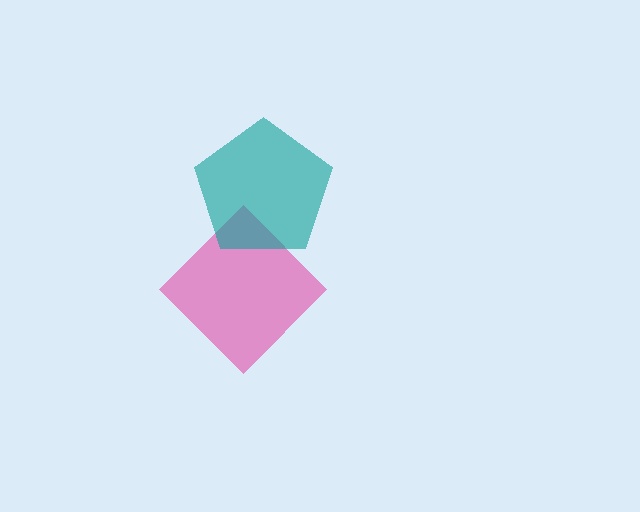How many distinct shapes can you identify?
There are 2 distinct shapes: a pink diamond, a teal pentagon.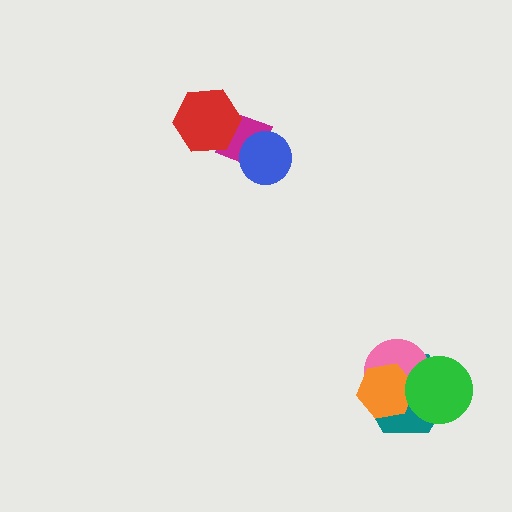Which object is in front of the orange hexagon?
The green circle is in front of the orange hexagon.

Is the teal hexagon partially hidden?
Yes, it is partially covered by another shape.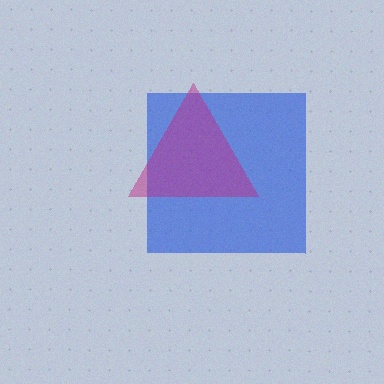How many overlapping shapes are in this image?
There are 2 overlapping shapes in the image.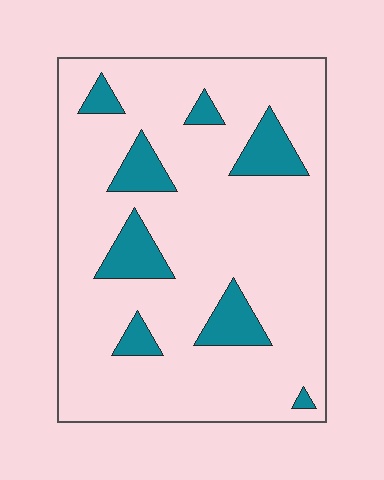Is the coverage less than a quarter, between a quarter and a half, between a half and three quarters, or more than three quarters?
Less than a quarter.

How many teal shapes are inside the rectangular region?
8.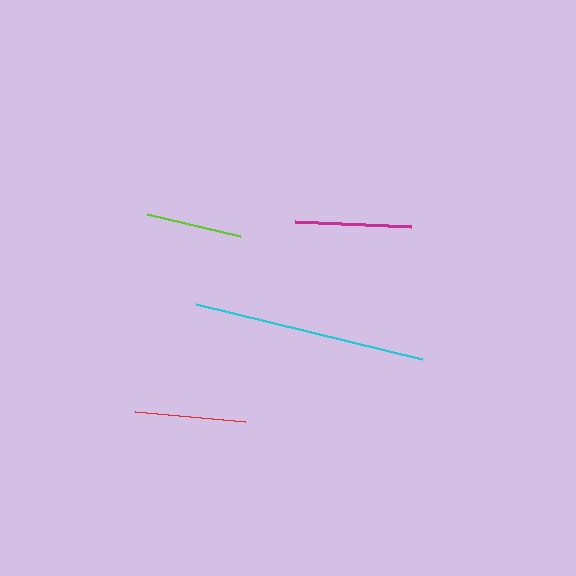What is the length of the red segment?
The red segment is approximately 110 pixels long.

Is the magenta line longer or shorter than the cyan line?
The cyan line is longer than the magenta line.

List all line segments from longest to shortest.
From longest to shortest: cyan, magenta, red, lime.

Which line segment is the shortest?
The lime line is the shortest at approximately 95 pixels.